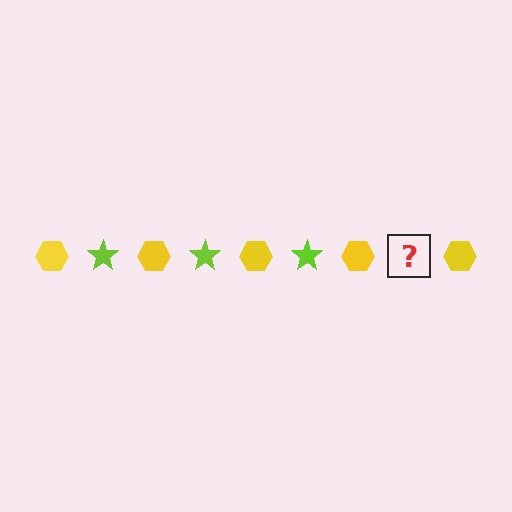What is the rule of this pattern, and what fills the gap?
The rule is that the pattern alternates between yellow hexagon and lime star. The gap should be filled with a lime star.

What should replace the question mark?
The question mark should be replaced with a lime star.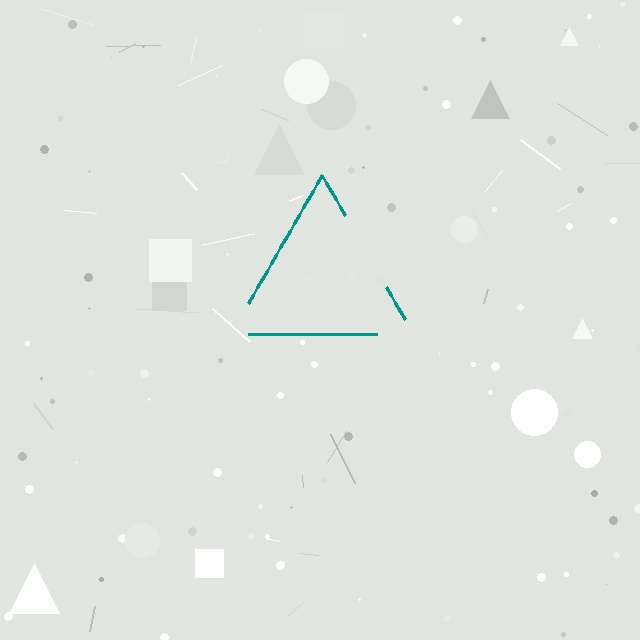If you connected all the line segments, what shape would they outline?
They would outline a triangle.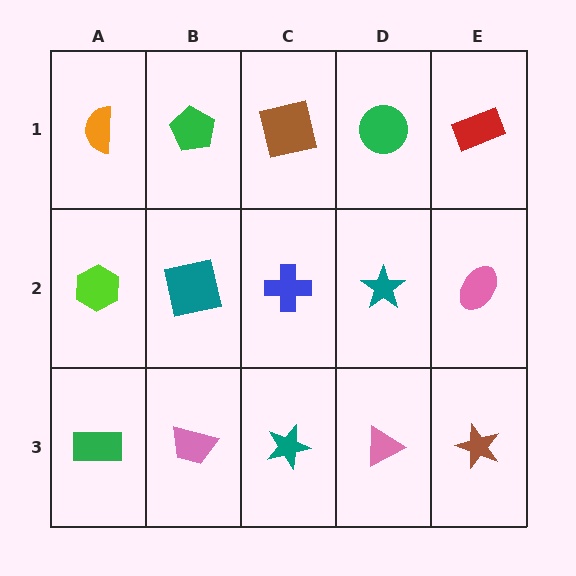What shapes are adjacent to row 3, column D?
A teal star (row 2, column D), a teal star (row 3, column C), a brown star (row 3, column E).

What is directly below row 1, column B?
A teal square.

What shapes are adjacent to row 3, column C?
A blue cross (row 2, column C), a pink trapezoid (row 3, column B), a pink triangle (row 3, column D).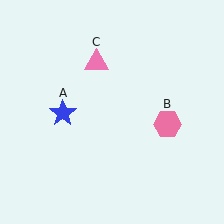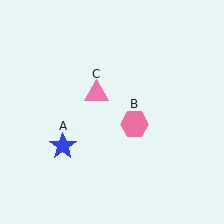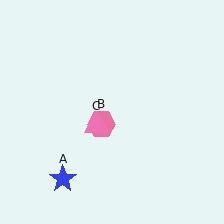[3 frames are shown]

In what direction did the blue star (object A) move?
The blue star (object A) moved down.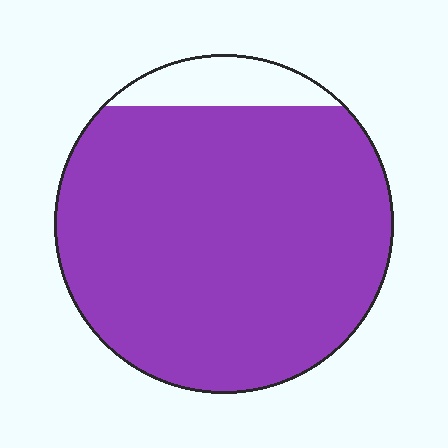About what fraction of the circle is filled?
About nine tenths (9/10).